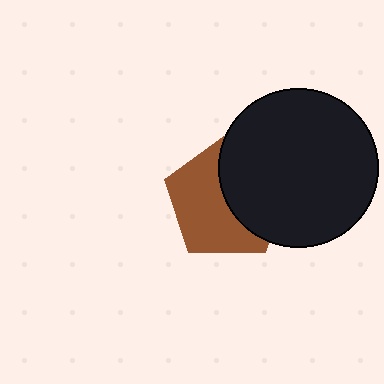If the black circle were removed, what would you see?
You would see the complete brown pentagon.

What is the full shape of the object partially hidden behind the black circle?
The partially hidden object is a brown pentagon.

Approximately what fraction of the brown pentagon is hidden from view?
Roughly 44% of the brown pentagon is hidden behind the black circle.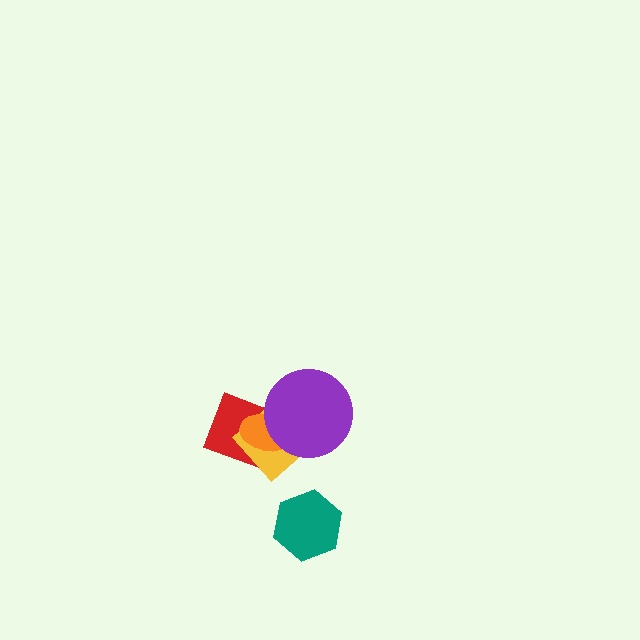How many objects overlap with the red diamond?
3 objects overlap with the red diamond.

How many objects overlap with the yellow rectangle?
3 objects overlap with the yellow rectangle.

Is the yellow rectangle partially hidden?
Yes, it is partially covered by another shape.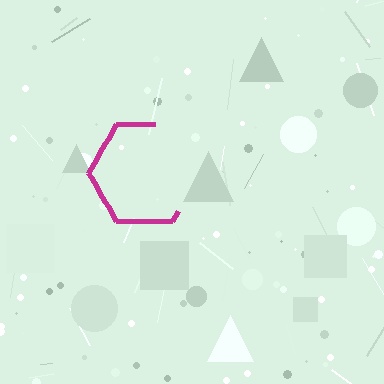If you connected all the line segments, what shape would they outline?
They would outline a hexagon.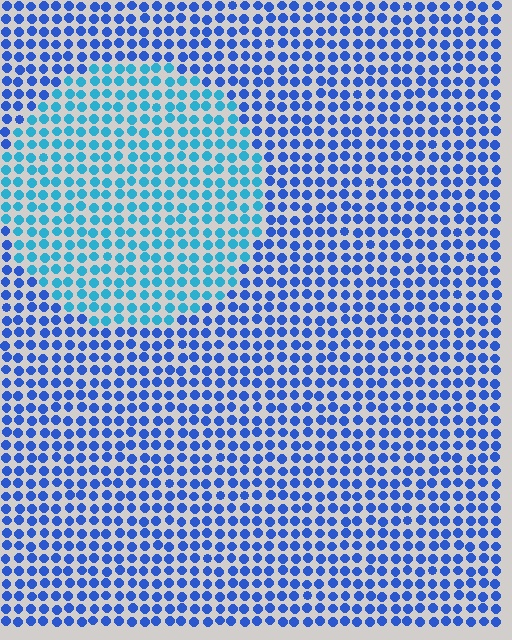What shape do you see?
I see a circle.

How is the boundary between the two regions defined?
The boundary is defined purely by a slight shift in hue (about 32 degrees). Spacing, size, and orientation are identical on both sides.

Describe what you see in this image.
The image is filled with small blue elements in a uniform arrangement. A circle-shaped region is visible where the elements are tinted to a slightly different hue, forming a subtle color boundary.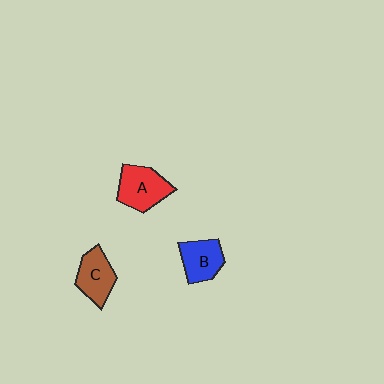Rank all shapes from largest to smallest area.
From largest to smallest: A (red), C (brown), B (blue).